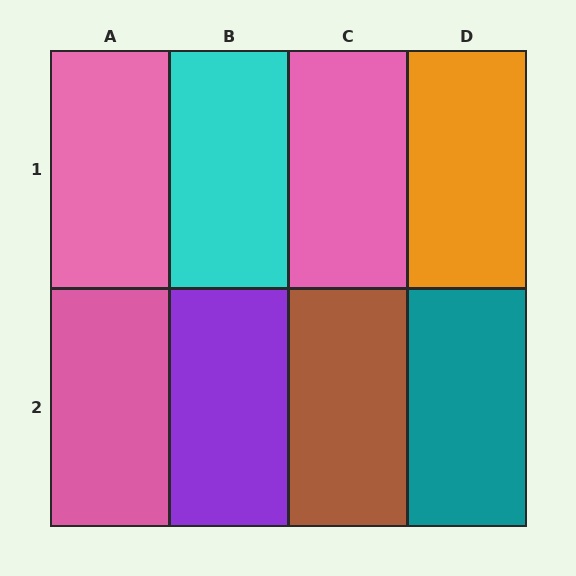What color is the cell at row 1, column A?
Pink.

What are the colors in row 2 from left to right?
Pink, purple, brown, teal.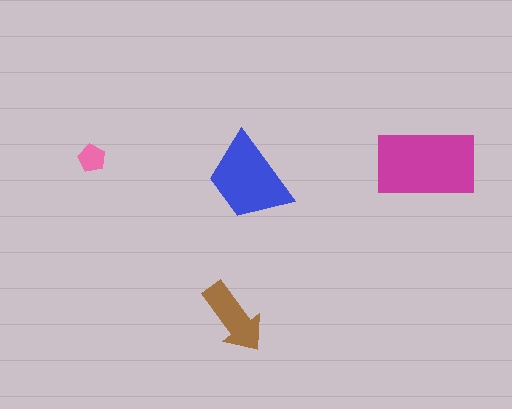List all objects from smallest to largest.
The pink pentagon, the brown arrow, the blue trapezoid, the magenta rectangle.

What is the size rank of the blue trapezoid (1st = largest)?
2nd.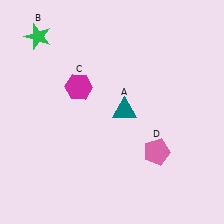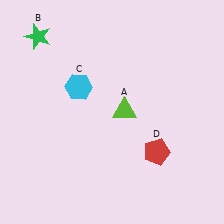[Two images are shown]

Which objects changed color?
A changed from teal to lime. C changed from magenta to cyan. D changed from pink to red.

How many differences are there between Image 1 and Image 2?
There are 3 differences between the two images.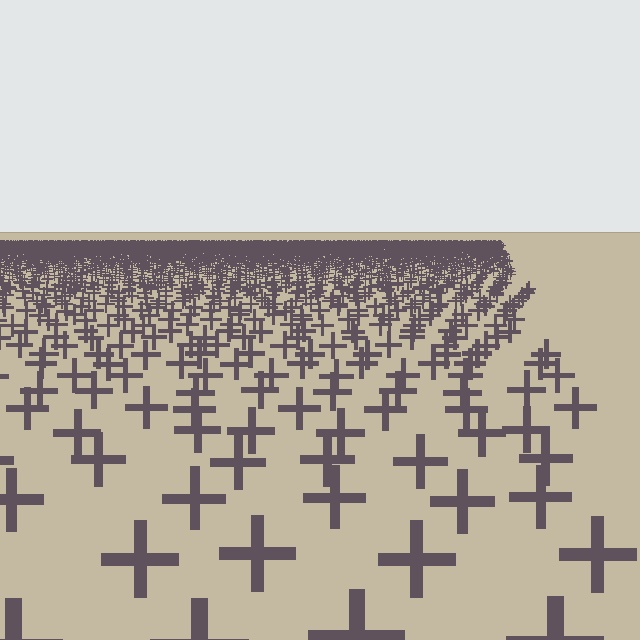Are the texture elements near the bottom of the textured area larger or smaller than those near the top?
Larger. Near the bottom, elements are closer to the viewer and appear at a bigger on-screen size.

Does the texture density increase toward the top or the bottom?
Density increases toward the top.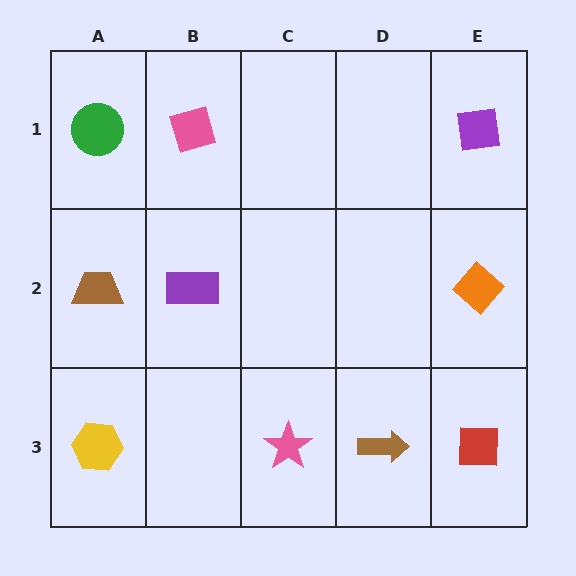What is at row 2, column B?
A purple rectangle.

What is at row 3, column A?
A yellow hexagon.